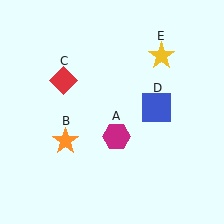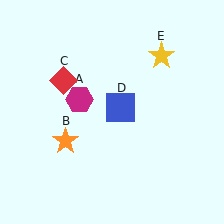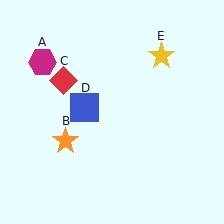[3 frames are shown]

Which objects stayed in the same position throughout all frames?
Orange star (object B) and red diamond (object C) and yellow star (object E) remained stationary.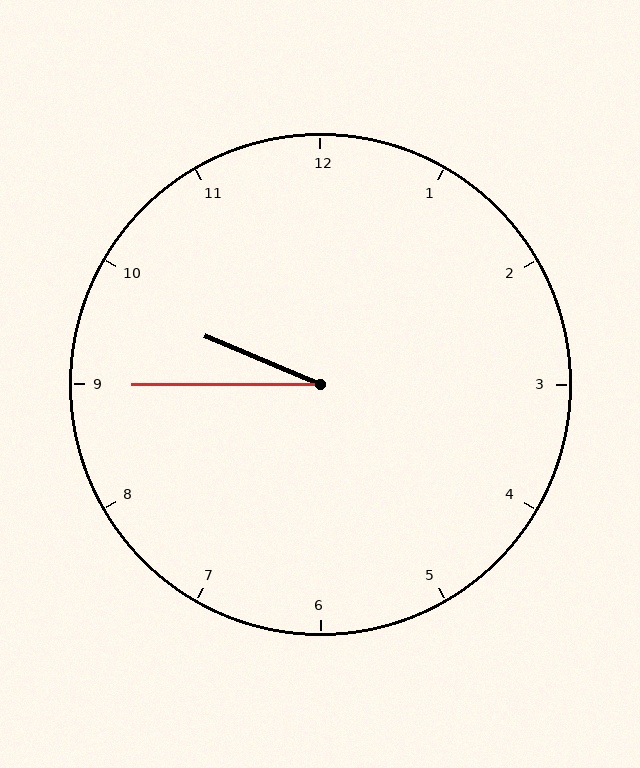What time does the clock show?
9:45.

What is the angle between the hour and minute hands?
Approximately 22 degrees.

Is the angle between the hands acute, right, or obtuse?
It is acute.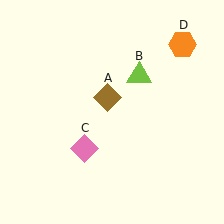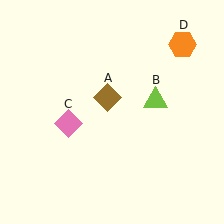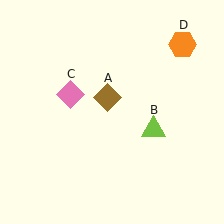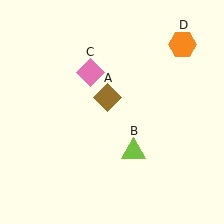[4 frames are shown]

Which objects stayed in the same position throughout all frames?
Brown diamond (object A) and orange hexagon (object D) remained stationary.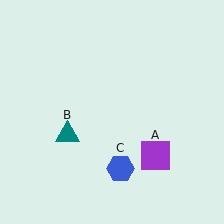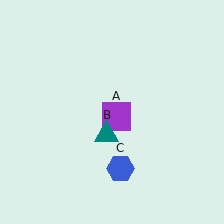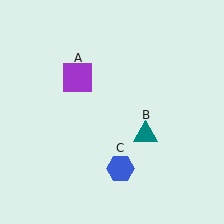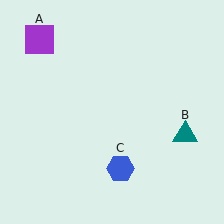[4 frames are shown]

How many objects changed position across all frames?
2 objects changed position: purple square (object A), teal triangle (object B).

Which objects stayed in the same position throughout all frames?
Blue hexagon (object C) remained stationary.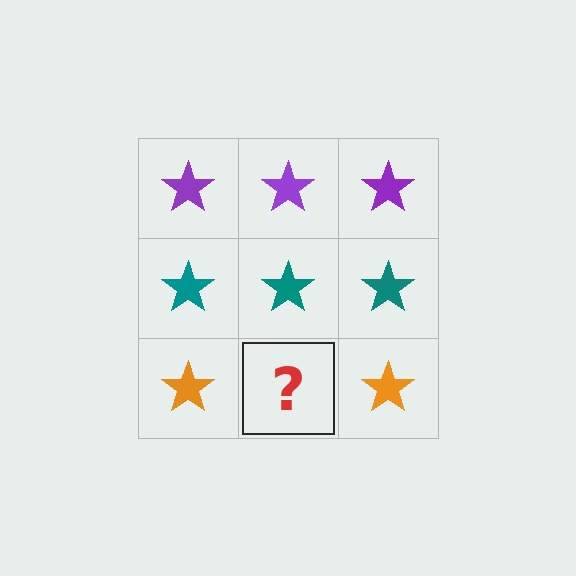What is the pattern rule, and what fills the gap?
The rule is that each row has a consistent color. The gap should be filled with an orange star.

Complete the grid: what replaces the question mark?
The question mark should be replaced with an orange star.